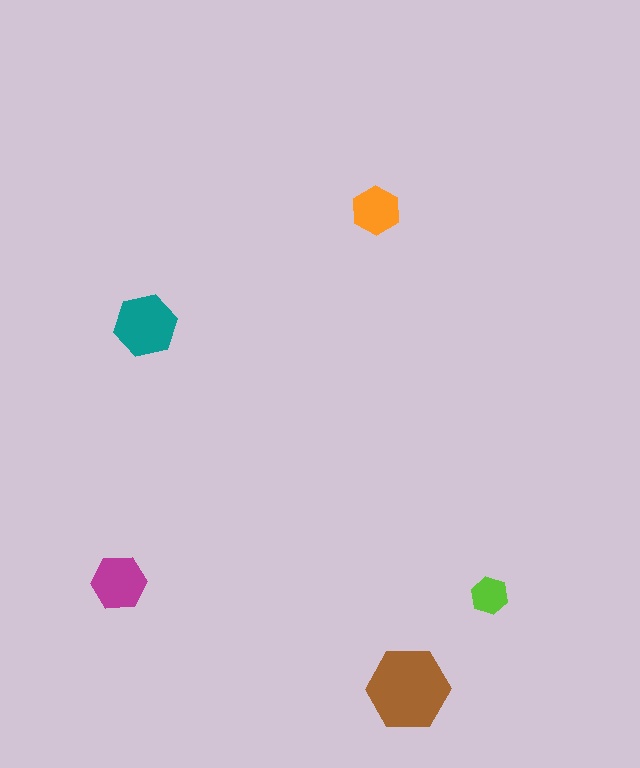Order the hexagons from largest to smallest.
the brown one, the teal one, the magenta one, the orange one, the lime one.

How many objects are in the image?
There are 5 objects in the image.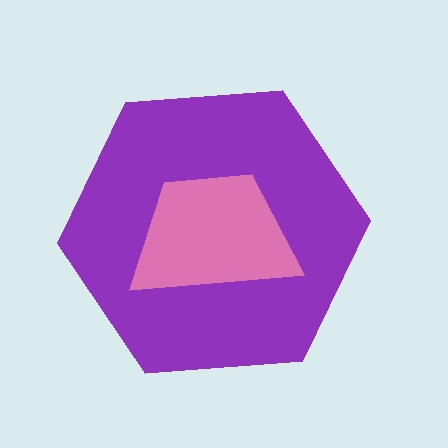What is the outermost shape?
The purple hexagon.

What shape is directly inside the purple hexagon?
The pink trapezoid.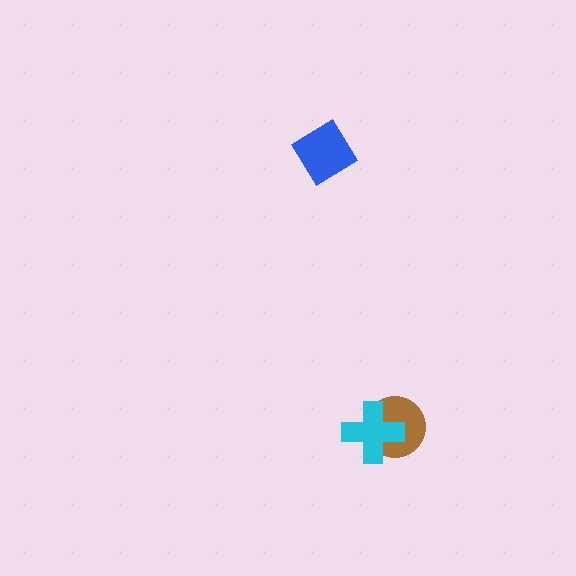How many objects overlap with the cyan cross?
1 object overlaps with the cyan cross.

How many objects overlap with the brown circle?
1 object overlaps with the brown circle.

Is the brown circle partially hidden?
Yes, it is partially covered by another shape.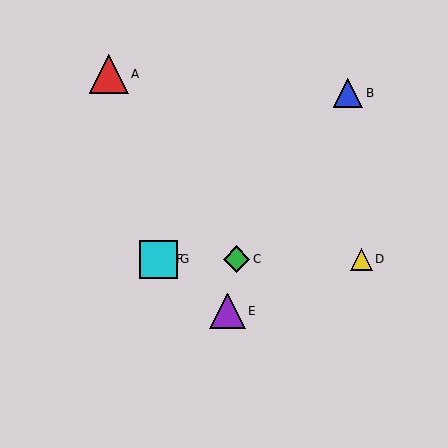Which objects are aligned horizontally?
Objects C, D, F, G are aligned horizontally.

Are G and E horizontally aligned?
No, G is at y≈259 and E is at y≈311.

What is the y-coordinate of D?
Object D is at y≈259.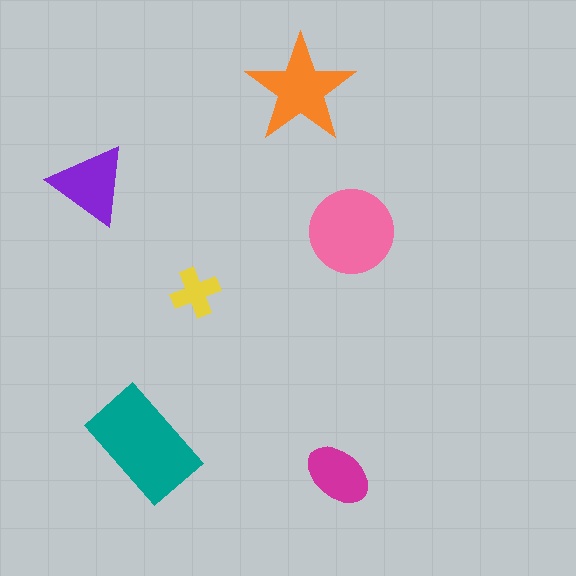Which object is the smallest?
The yellow cross.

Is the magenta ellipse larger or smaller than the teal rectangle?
Smaller.